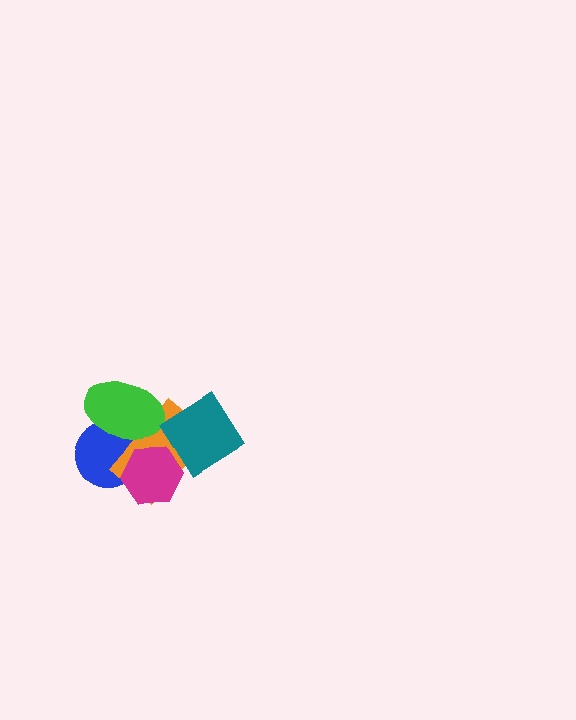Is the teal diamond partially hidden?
No, no other shape covers it.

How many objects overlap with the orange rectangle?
4 objects overlap with the orange rectangle.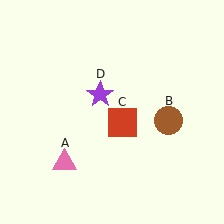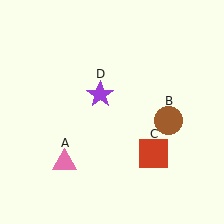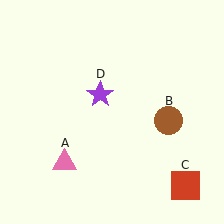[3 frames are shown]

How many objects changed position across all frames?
1 object changed position: red square (object C).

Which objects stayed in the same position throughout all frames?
Pink triangle (object A) and brown circle (object B) and purple star (object D) remained stationary.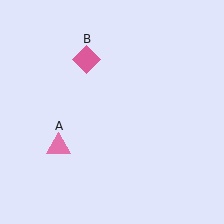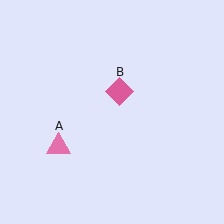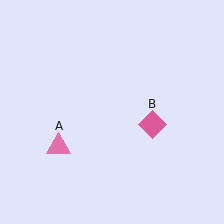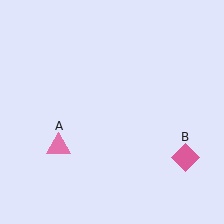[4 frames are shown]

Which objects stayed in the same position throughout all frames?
Pink triangle (object A) remained stationary.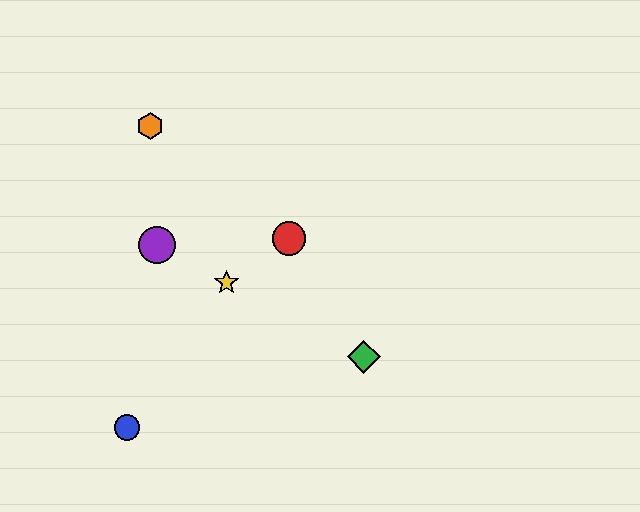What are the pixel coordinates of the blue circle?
The blue circle is at (127, 427).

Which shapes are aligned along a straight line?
The green diamond, the yellow star, the purple circle are aligned along a straight line.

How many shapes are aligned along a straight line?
3 shapes (the green diamond, the yellow star, the purple circle) are aligned along a straight line.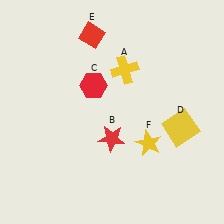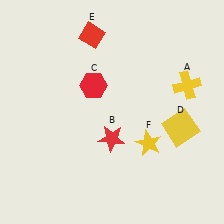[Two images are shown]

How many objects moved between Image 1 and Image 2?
1 object moved between the two images.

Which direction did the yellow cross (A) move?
The yellow cross (A) moved right.